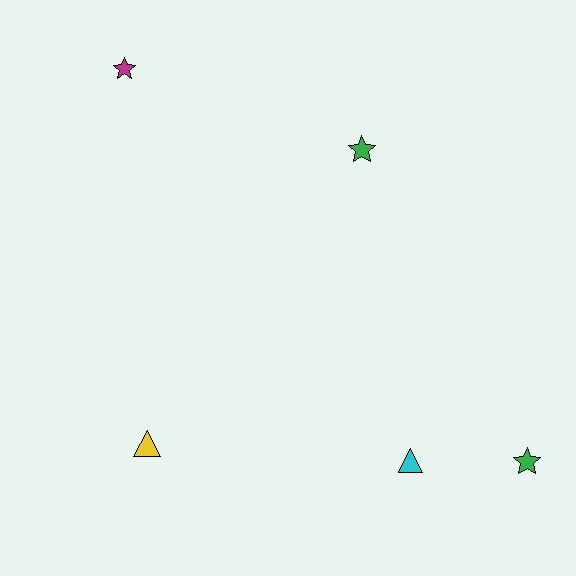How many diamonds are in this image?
There are no diamonds.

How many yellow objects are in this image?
There is 1 yellow object.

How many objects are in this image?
There are 5 objects.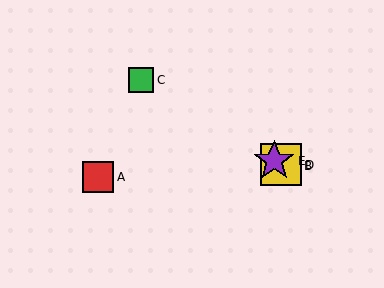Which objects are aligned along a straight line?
Objects B, C, D, E are aligned along a straight line.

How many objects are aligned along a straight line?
4 objects (B, C, D, E) are aligned along a straight line.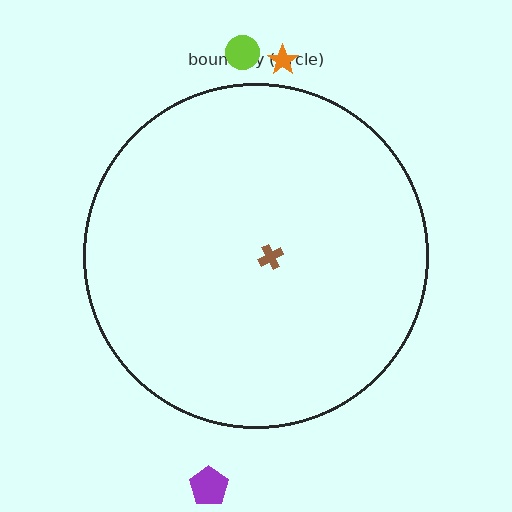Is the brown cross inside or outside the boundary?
Inside.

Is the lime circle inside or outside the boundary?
Outside.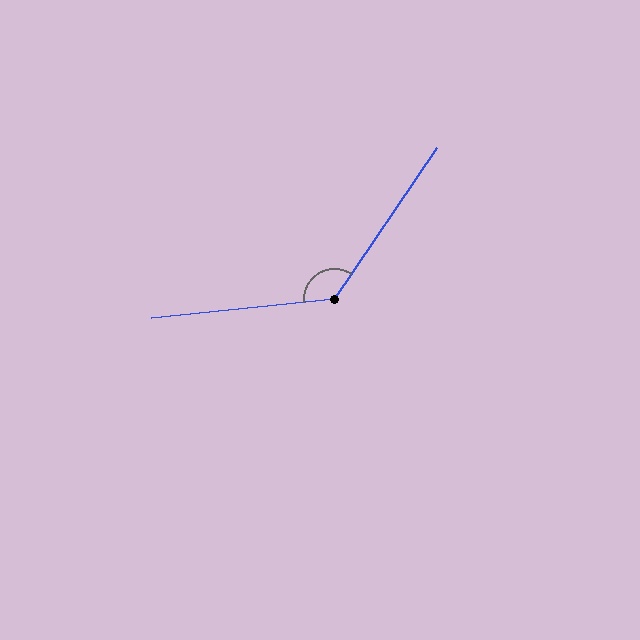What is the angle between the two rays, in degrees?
Approximately 130 degrees.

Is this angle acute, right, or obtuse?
It is obtuse.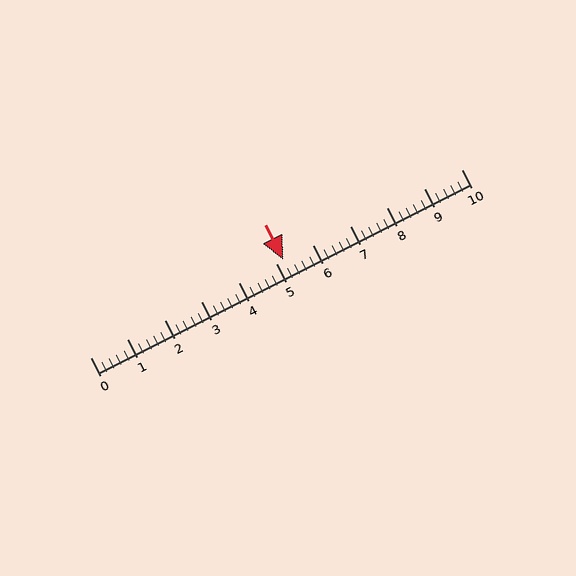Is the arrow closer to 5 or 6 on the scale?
The arrow is closer to 5.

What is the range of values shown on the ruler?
The ruler shows values from 0 to 10.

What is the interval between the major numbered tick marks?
The major tick marks are spaced 1 units apart.